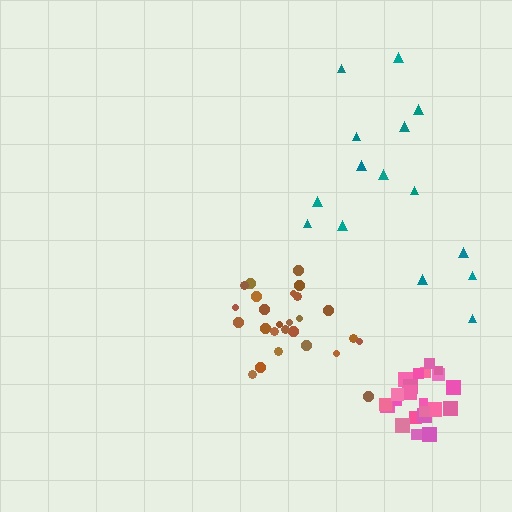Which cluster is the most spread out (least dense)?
Teal.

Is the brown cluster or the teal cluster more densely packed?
Brown.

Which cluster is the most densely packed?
Pink.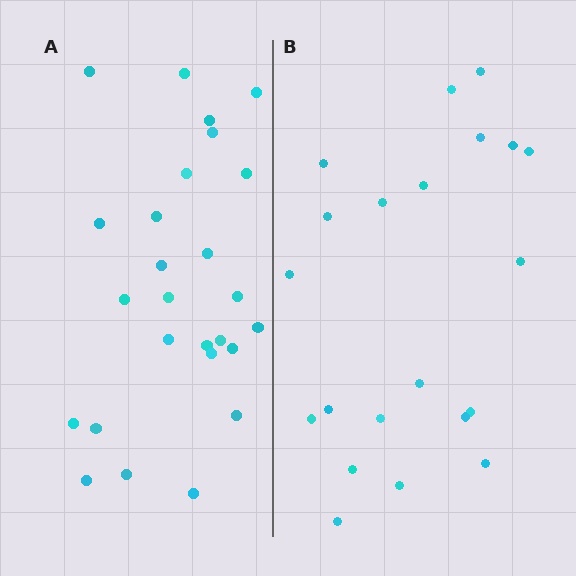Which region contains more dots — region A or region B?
Region A (the left region) has more dots.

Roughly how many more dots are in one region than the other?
Region A has about 5 more dots than region B.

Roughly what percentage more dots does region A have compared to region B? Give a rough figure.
About 25% more.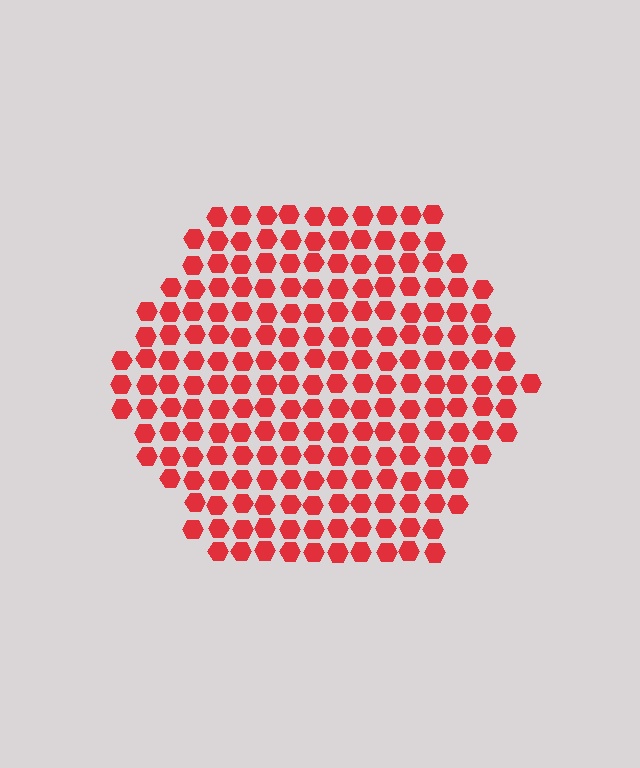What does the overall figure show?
The overall figure shows a hexagon.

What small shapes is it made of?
It is made of small hexagons.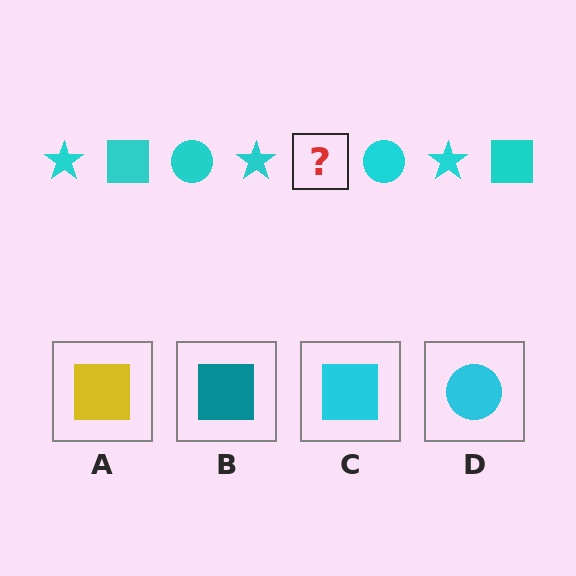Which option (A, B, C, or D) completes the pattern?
C.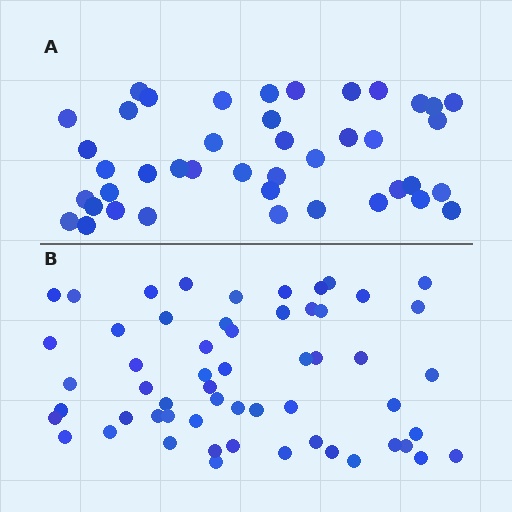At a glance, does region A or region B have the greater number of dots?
Region B (the bottom region) has more dots.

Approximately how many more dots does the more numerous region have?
Region B has approximately 15 more dots than region A.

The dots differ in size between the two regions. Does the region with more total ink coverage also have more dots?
No. Region A has more total ink coverage because its dots are larger, but region B actually contains more individual dots. Total area can be misleading — the number of items is what matters here.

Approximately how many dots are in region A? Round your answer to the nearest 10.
About 40 dots. (The exact count is 42, which rounds to 40.)